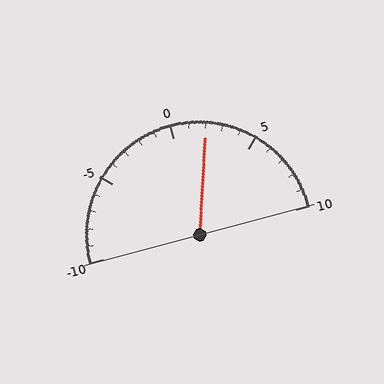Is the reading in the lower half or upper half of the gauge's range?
The reading is in the upper half of the range (-10 to 10).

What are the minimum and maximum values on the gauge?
The gauge ranges from -10 to 10.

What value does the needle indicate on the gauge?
The needle indicates approximately 2.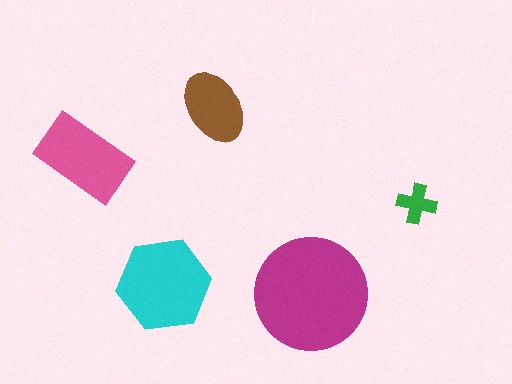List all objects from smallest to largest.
The green cross, the brown ellipse, the pink rectangle, the cyan hexagon, the magenta circle.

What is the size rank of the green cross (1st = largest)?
5th.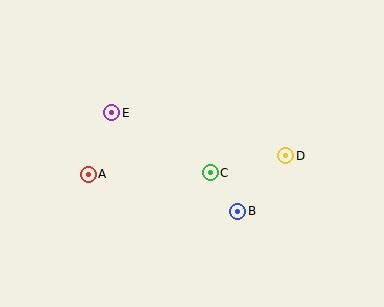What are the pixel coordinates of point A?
Point A is at (88, 174).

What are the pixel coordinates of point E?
Point E is at (112, 113).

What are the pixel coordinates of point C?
Point C is at (210, 173).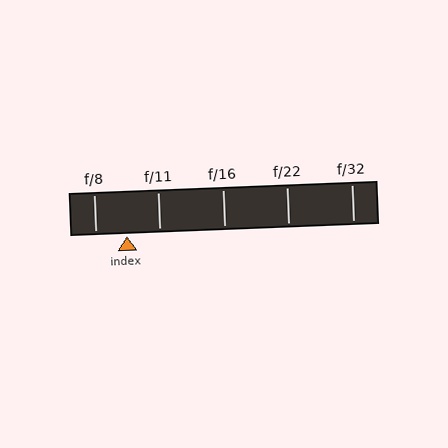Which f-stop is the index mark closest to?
The index mark is closest to f/8.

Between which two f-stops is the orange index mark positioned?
The index mark is between f/8 and f/11.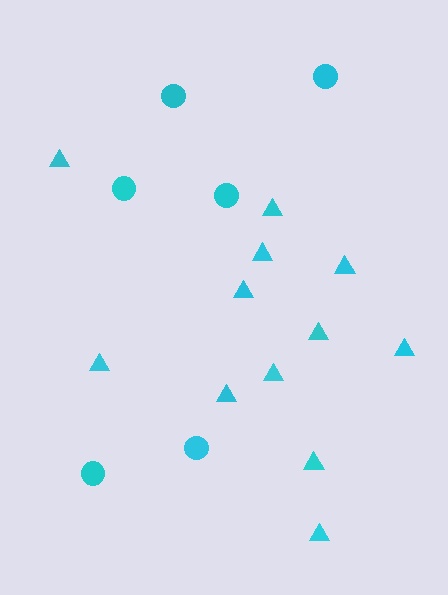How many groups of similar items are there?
There are 2 groups: one group of triangles (12) and one group of circles (6).